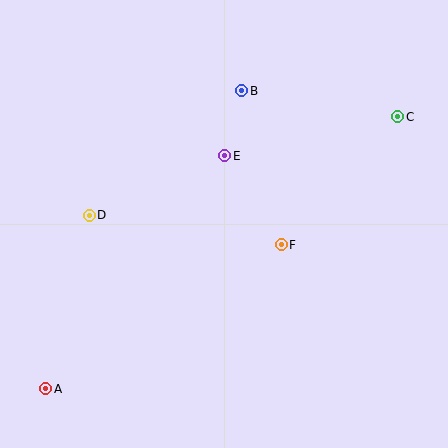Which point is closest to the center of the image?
Point F at (281, 245) is closest to the center.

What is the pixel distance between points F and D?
The distance between F and D is 195 pixels.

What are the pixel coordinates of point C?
Point C is at (397, 117).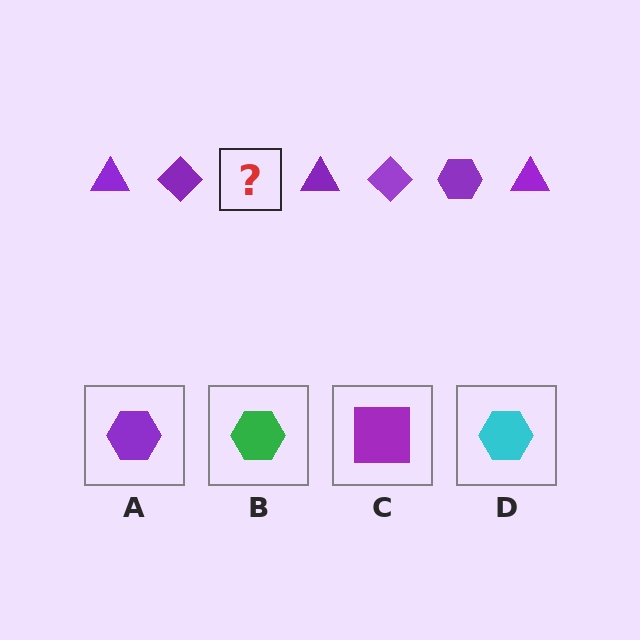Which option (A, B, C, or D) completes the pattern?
A.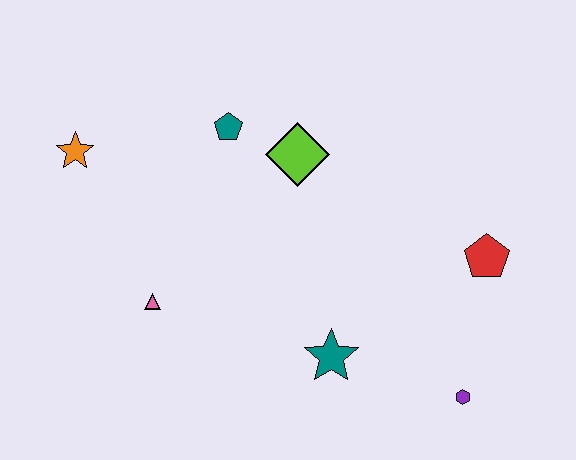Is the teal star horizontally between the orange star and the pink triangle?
No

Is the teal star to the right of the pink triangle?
Yes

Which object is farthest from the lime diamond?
The purple hexagon is farthest from the lime diamond.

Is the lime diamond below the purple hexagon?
No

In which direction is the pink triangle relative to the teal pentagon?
The pink triangle is below the teal pentagon.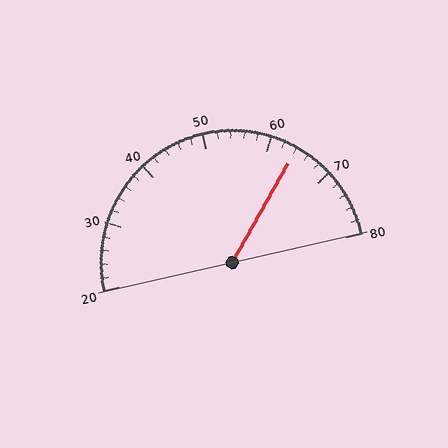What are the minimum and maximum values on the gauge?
The gauge ranges from 20 to 80.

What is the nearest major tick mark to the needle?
The nearest major tick mark is 60.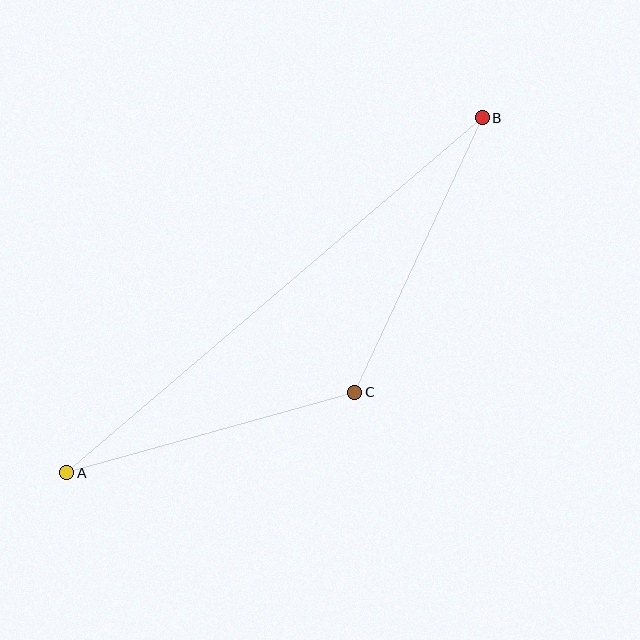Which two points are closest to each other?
Points A and C are closest to each other.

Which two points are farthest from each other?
Points A and B are farthest from each other.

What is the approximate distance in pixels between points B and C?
The distance between B and C is approximately 303 pixels.